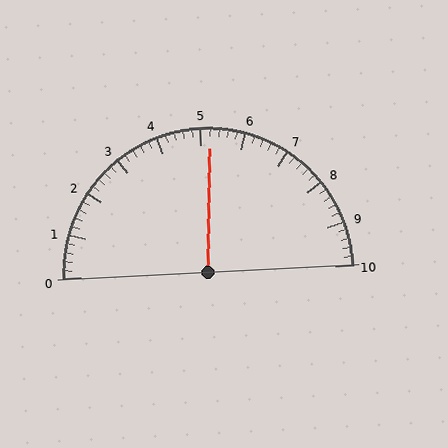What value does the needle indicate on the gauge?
The needle indicates approximately 5.2.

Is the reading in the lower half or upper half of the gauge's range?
The reading is in the upper half of the range (0 to 10).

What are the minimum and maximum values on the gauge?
The gauge ranges from 0 to 10.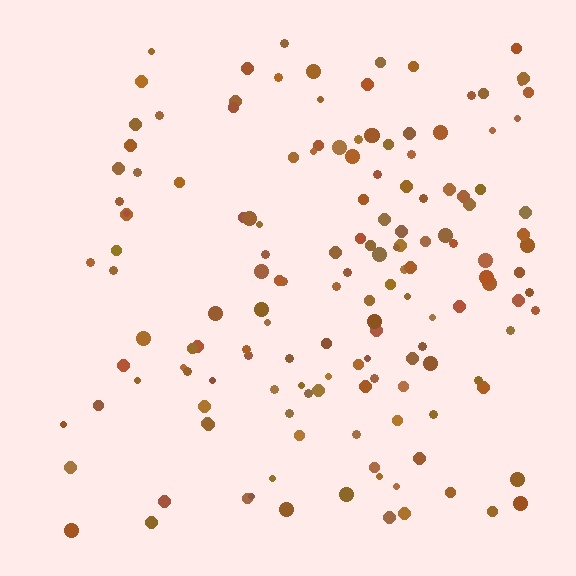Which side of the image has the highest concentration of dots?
The right.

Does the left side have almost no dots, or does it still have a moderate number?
Still a moderate number, just noticeably fewer than the right.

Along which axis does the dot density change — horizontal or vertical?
Horizontal.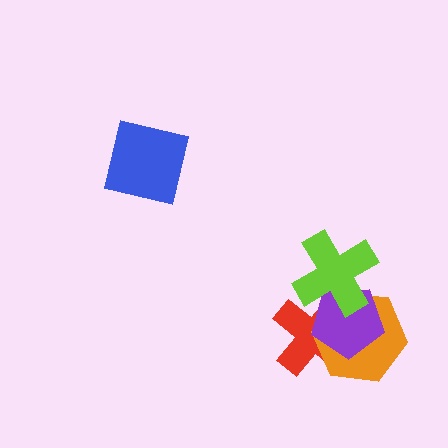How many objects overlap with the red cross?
3 objects overlap with the red cross.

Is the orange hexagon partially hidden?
Yes, it is partially covered by another shape.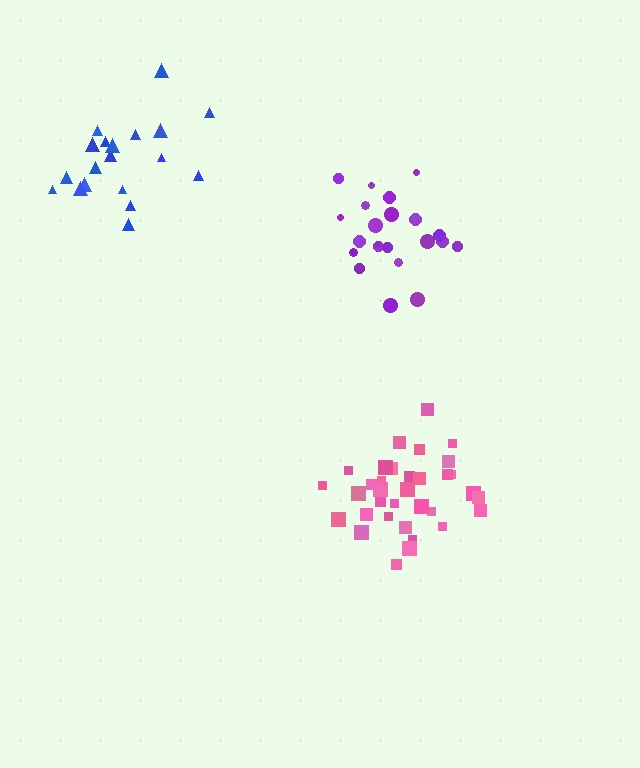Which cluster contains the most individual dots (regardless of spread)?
Pink (35).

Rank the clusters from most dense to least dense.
pink, purple, blue.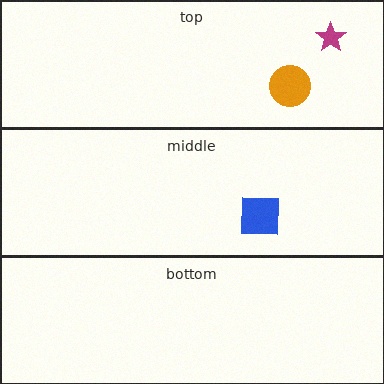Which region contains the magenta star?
The top region.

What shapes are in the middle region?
The blue square.